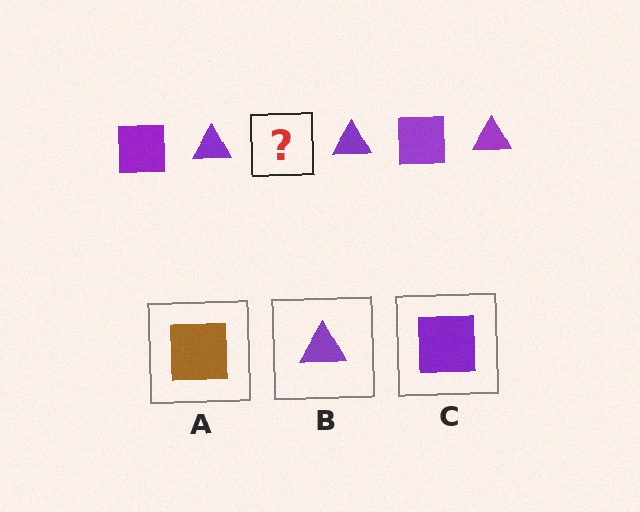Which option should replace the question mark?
Option C.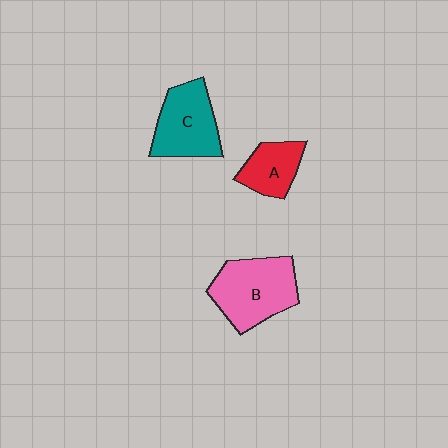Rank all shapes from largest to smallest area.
From largest to smallest: B (pink), C (teal), A (red).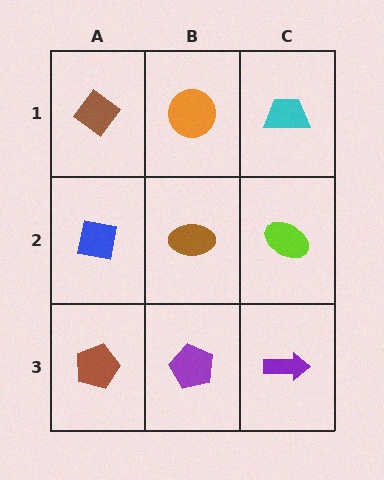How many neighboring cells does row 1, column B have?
3.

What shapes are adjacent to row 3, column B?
A brown ellipse (row 2, column B), a brown pentagon (row 3, column A), a purple arrow (row 3, column C).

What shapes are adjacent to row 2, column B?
An orange circle (row 1, column B), a purple pentagon (row 3, column B), a blue square (row 2, column A), a lime ellipse (row 2, column C).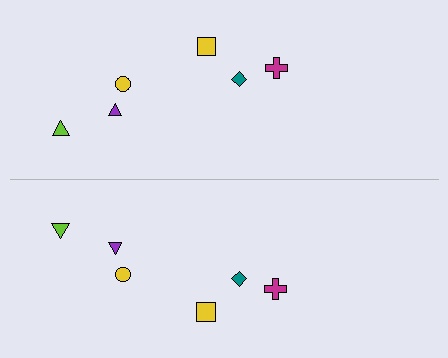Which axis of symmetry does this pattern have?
The pattern has a horizontal axis of symmetry running through the center of the image.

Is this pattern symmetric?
Yes, this pattern has bilateral (reflection) symmetry.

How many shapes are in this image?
There are 12 shapes in this image.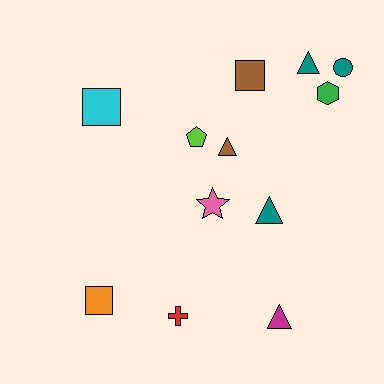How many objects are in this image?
There are 12 objects.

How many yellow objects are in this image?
There are no yellow objects.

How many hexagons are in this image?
There is 1 hexagon.